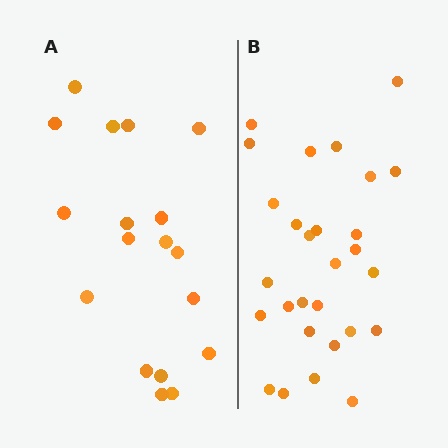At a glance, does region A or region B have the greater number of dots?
Region B (the right region) has more dots.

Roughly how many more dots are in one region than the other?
Region B has roughly 10 or so more dots than region A.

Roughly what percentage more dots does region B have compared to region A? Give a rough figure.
About 55% more.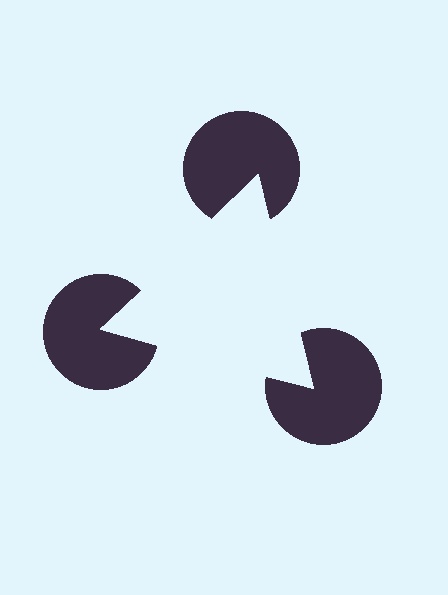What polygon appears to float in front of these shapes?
An illusory triangle — its edges are inferred from the aligned wedge cuts in the pac-man discs, not physically drawn.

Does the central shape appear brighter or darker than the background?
It typically appears slightly brighter than the background, even though no actual brightness change is drawn.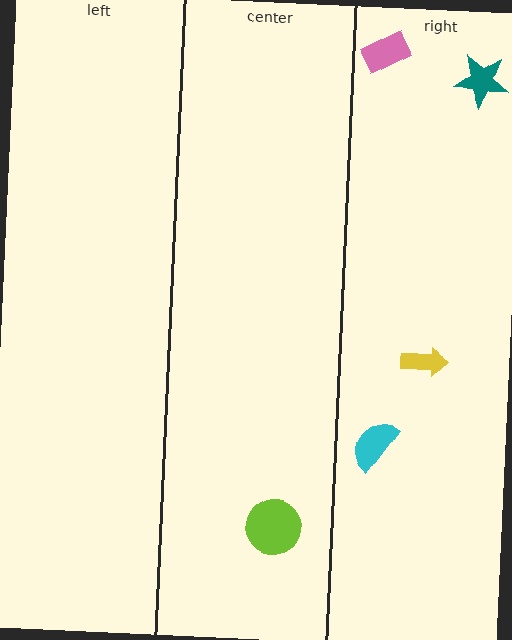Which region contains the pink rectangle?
The right region.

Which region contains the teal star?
The right region.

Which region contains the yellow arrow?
The right region.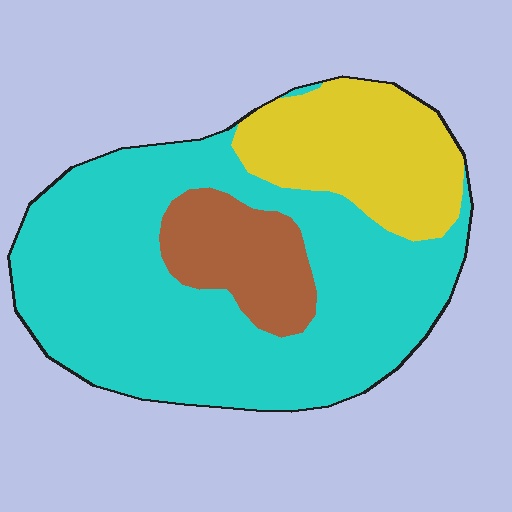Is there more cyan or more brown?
Cyan.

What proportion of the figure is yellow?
Yellow takes up between a sixth and a third of the figure.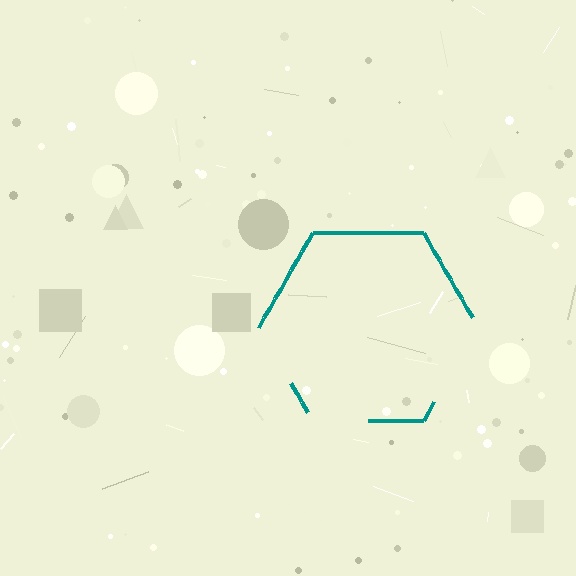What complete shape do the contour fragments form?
The contour fragments form a hexagon.